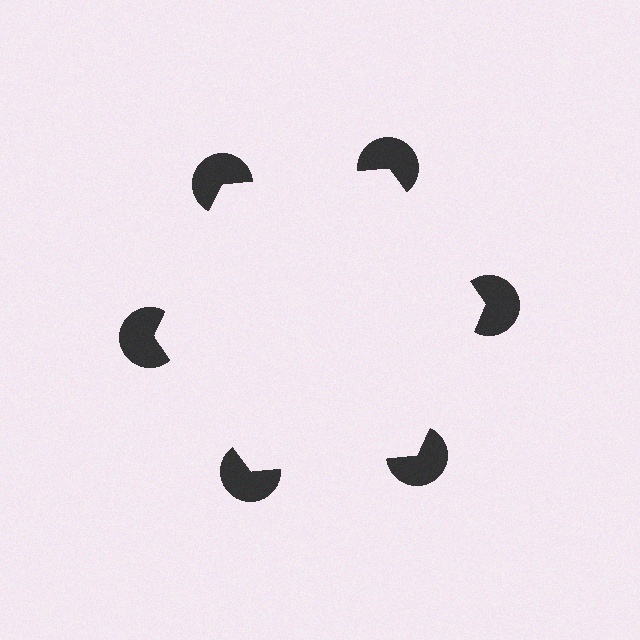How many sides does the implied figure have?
6 sides.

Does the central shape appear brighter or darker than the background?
It typically appears slightly brighter than the background, even though no actual brightness change is drawn.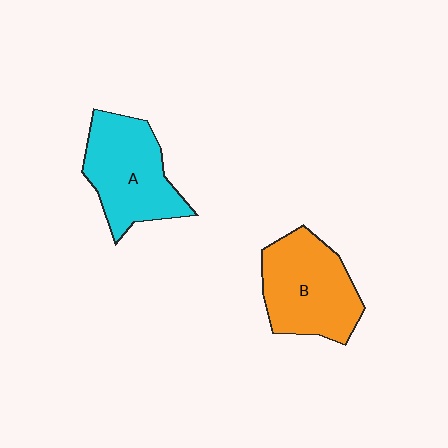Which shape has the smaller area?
Shape A (cyan).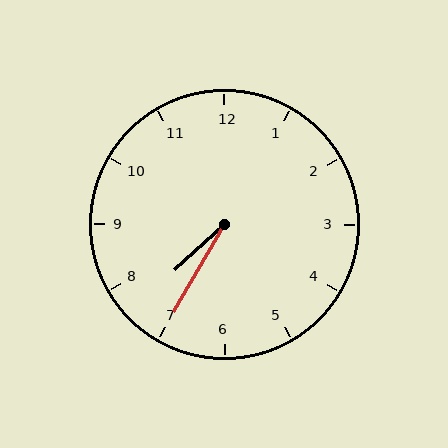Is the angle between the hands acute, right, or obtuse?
It is acute.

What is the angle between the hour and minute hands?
Approximately 18 degrees.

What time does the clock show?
7:35.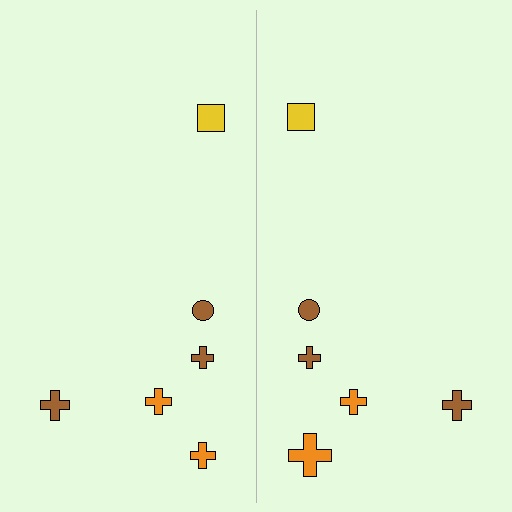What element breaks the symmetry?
The orange cross on the right side has a different size than its mirror counterpart.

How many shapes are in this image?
There are 12 shapes in this image.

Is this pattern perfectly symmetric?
No, the pattern is not perfectly symmetric. The orange cross on the right side has a different size than its mirror counterpart.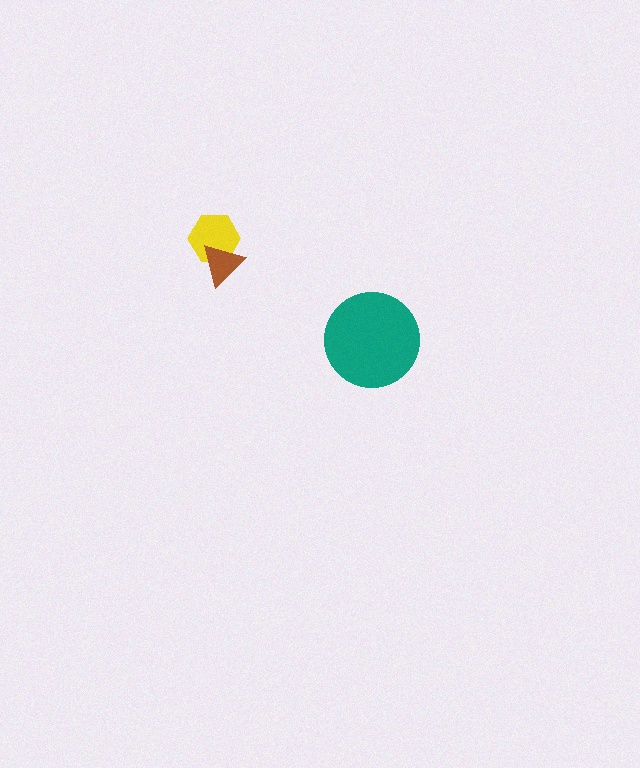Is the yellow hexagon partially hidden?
Yes, it is partially covered by another shape.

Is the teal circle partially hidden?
No, no other shape covers it.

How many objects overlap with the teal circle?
0 objects overlap with the teal circle.